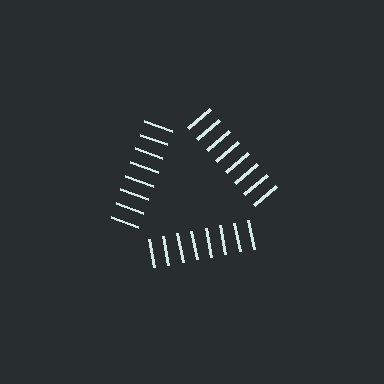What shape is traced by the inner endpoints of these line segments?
An illusory triangle — the line segments terminate on its edges but no continuous stroke is drawn.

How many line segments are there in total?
24 — 8 along each of the 3 edges.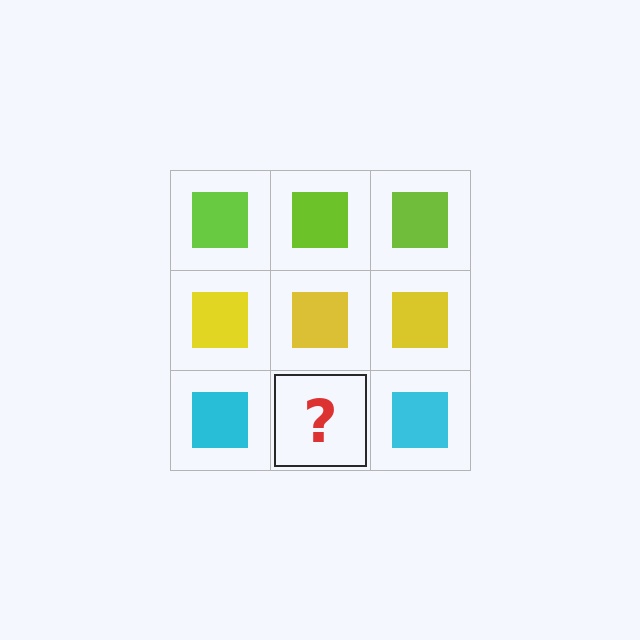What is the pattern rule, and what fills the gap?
The rule is that each row has a consistent color. The gap should be filled with a cyan square.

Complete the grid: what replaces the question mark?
The question mark should be replaced with a cyan square.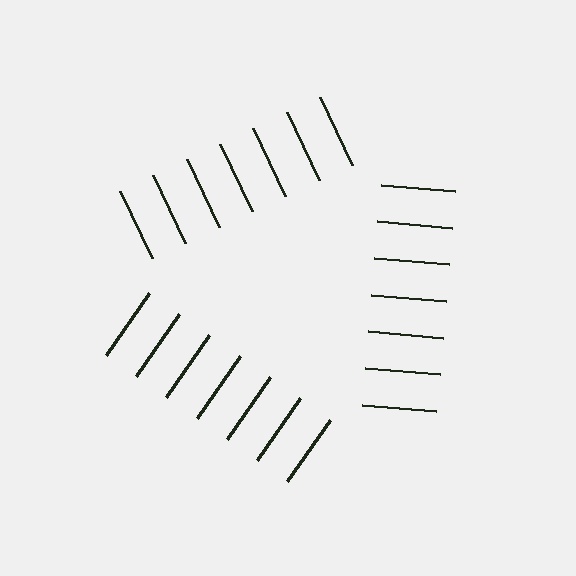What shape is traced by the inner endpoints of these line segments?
An illusory triangle — the line segments terminate on its edges but no continuous stroke is drawn.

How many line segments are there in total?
21 — 7 along each of the 3 edges.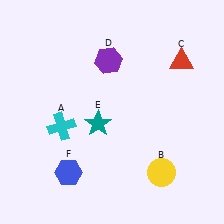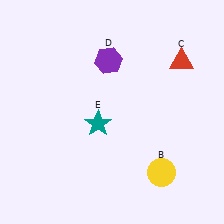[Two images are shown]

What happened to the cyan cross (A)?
The cyan cross (A) was removed in Image 2. It was in the bottom-left area of Image 1.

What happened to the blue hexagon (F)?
The blue hexagon (F) was removed in Image 2. It was in the bottom-left area of Image 1.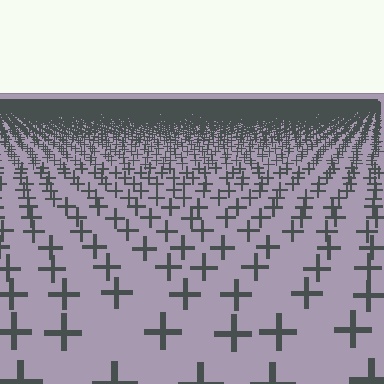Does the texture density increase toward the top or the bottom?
Density increases toward the top.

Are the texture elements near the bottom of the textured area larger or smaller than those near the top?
Larger. Near the bottom, elements are closer to the viewer and appear at a bigger on-screen size.